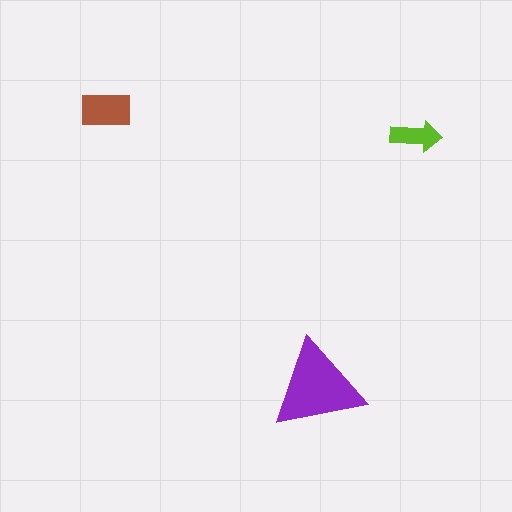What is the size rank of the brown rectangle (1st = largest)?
2nd.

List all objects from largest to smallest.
The purple triangle, the brown rectangle, the lime arrow.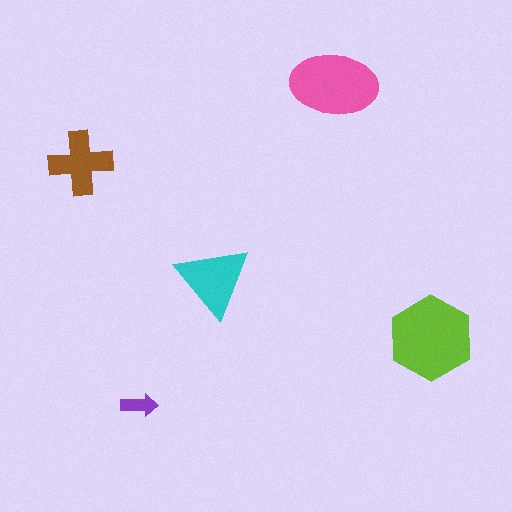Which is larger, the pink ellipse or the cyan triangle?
The pink ellipse.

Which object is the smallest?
The purple arrow.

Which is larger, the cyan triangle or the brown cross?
The cyan triangle.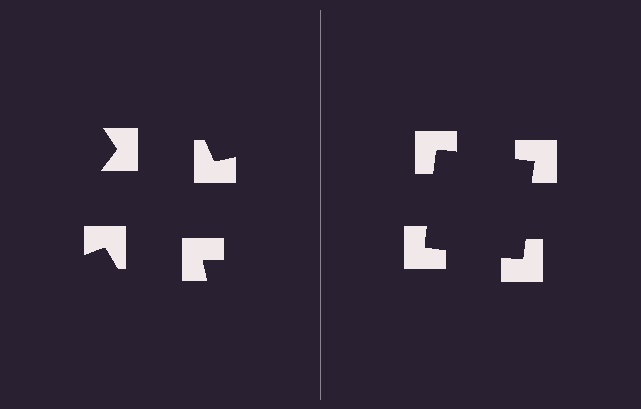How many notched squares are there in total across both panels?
8 — 4 on each side.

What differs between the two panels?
The notched squares are positioned identically on both sides; only the wedge orientations differ. On the right they align to a square; on the left they are misaligned.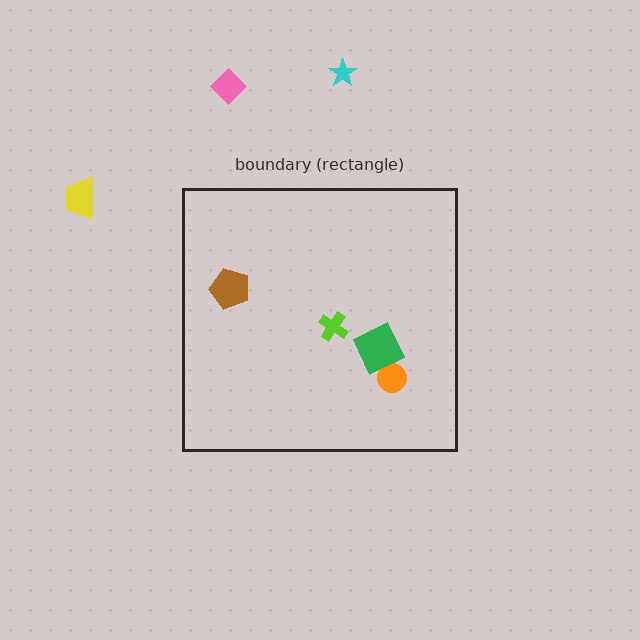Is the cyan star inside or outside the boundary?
Outside.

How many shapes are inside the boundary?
4 inside, 3 outside.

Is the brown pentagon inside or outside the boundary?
Inside.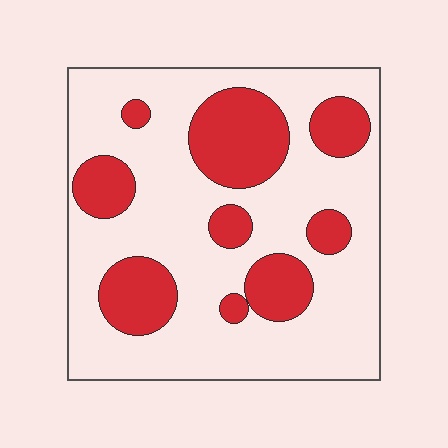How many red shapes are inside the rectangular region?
9.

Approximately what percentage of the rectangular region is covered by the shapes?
Approximately 30%.